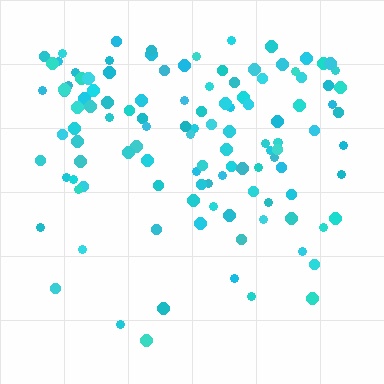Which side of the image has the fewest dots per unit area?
The bottom.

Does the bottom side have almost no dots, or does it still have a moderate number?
Still a moderate number, just noticeably fewer than the top.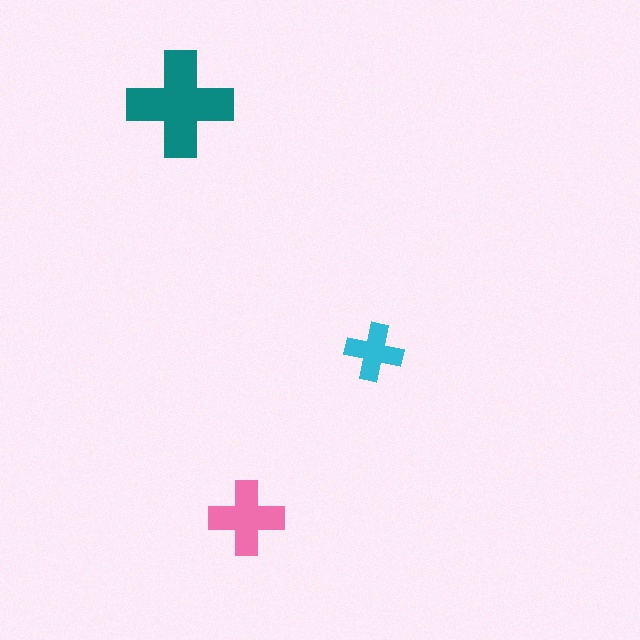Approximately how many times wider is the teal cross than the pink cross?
About 1.5 times wider.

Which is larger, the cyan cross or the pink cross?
The pink one.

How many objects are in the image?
There are 3 objects in the image.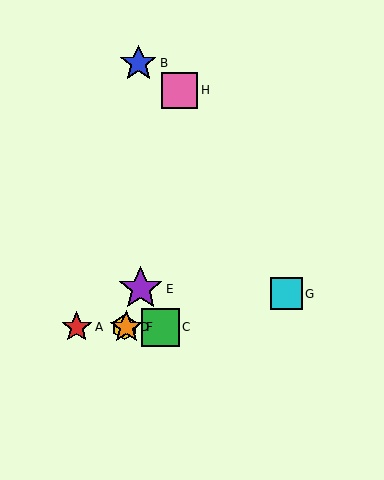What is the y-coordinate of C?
Object C is at y≈327.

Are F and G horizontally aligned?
No, F is at y≈327 and G is at y≈294.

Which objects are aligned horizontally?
Objects A, C, D, F are aligned horizontally.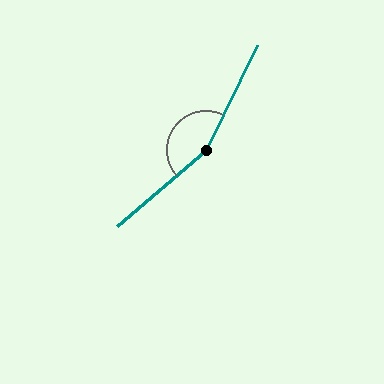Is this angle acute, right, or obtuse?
It is obtuse.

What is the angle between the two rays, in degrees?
Approximately 157 degrees.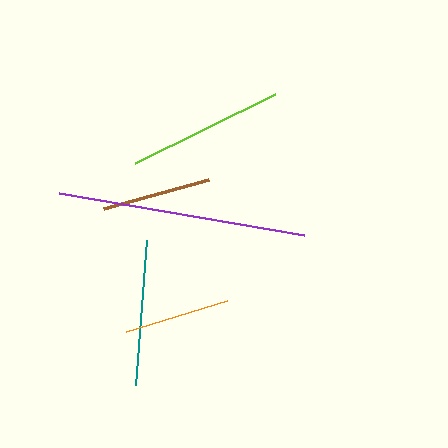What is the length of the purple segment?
The purple segment is approximately 249 pixels long.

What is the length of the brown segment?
The brown segment is approximately 110 pixels long.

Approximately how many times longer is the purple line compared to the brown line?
The purple line is approximately 2.3 times the length of the brown line.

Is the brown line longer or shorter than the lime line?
The lime line is longer than the brown line.